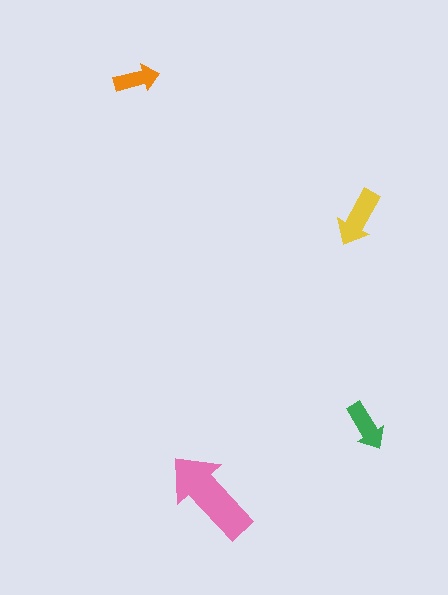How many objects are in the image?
There are 4 objects in the image.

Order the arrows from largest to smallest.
the pink one, the yellow one, the green one, the orange one.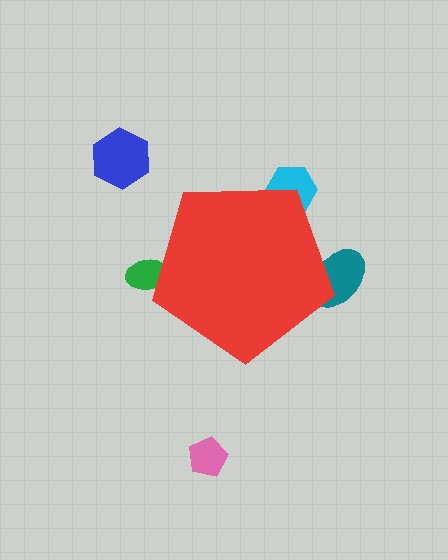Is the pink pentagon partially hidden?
No, the pink pentagon is fully visible.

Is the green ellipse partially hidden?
Yes, the green ellipse is partially hidden behind the red pentagon.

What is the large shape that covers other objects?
A red pentagon.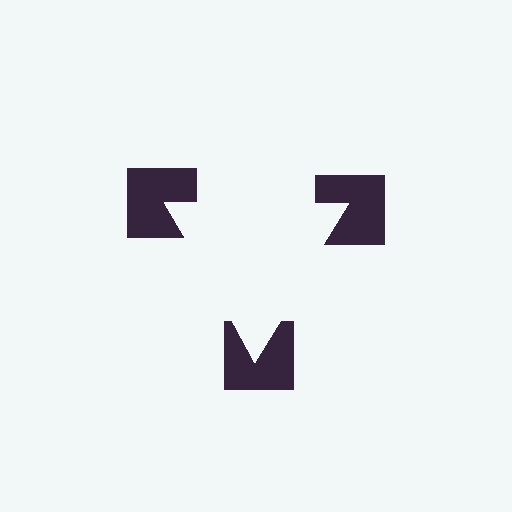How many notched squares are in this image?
There are 3 — one at each vertex of the illusory triangle.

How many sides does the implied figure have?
3 sides.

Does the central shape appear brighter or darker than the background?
It typically appears slightly brighter than the background, even though no actual brightness change is drawn.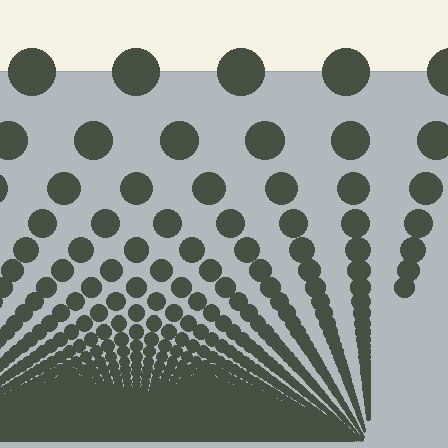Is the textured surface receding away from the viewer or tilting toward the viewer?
The surface appears to tilt toward the viewer. Texture elements get larger and sparser toward the top.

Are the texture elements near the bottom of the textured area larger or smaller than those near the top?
Smaller. The gradient is inverted — elements near the bottom are smaller and denser.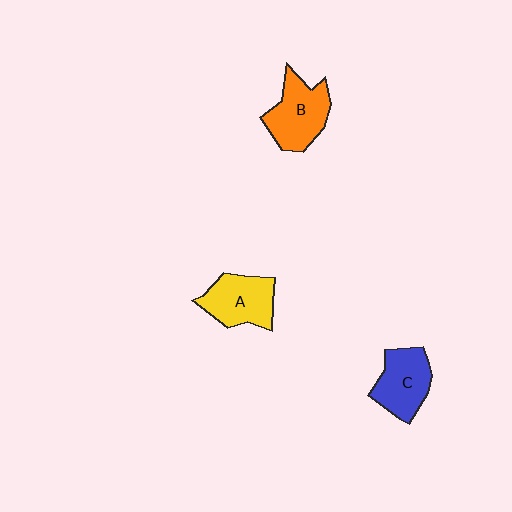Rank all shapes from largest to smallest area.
From largest to smallest: B (orange), A (yellow), C (blue).